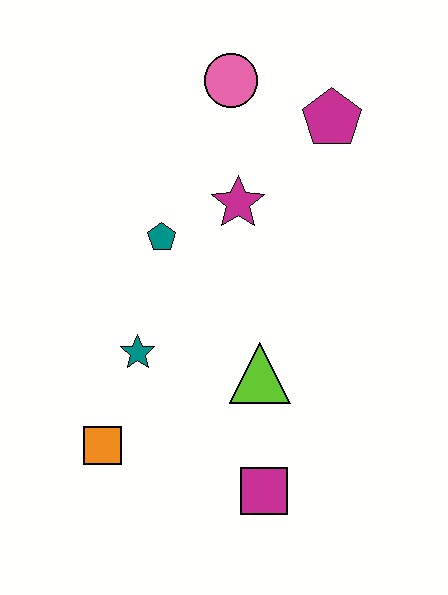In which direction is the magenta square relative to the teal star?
The magenta square is below the teal star.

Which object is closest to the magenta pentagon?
The pink circle is closest to the magenta pentagon.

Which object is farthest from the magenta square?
The pink circle is farthest from the magenta square.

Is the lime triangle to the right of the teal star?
Yes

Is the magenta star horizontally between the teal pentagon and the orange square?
No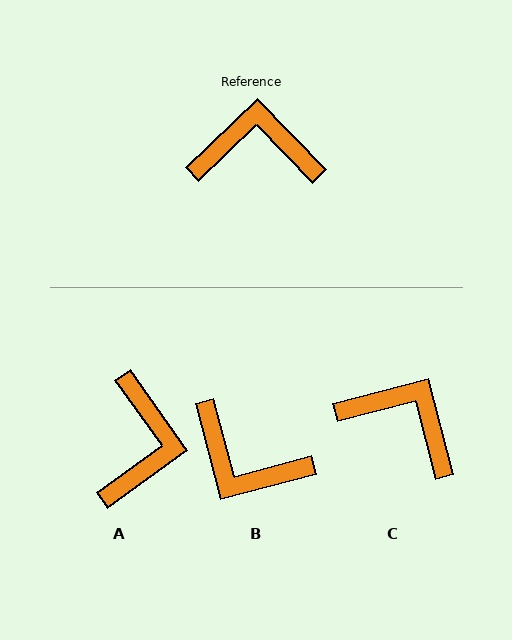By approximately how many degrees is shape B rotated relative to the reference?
Approximately 151 degrees counter-clockwise.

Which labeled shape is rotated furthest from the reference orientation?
B, about 151 degrees away.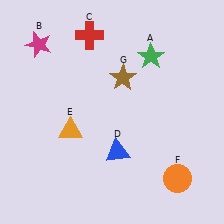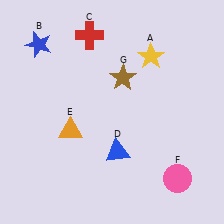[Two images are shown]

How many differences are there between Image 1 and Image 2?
There are 3 differences between the two images.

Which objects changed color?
A changed from green to yellow. B changed from magenta to blue. F changed from orange to pink.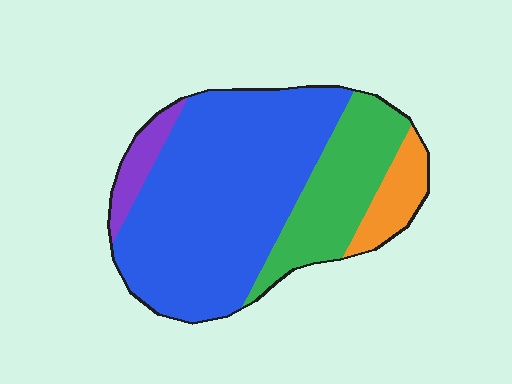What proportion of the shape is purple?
Purple covers about 5% of the shape.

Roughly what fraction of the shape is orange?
Orange covers 9% of the shape.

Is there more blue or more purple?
Blue.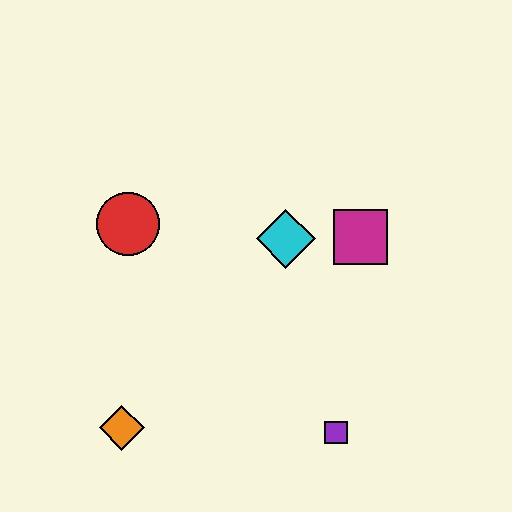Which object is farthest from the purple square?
The red circle is farthest from the purple square.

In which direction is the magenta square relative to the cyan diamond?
The magenta square is to the right of the cyan diamond.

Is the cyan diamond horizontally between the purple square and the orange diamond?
Yes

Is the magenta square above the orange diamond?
Yes